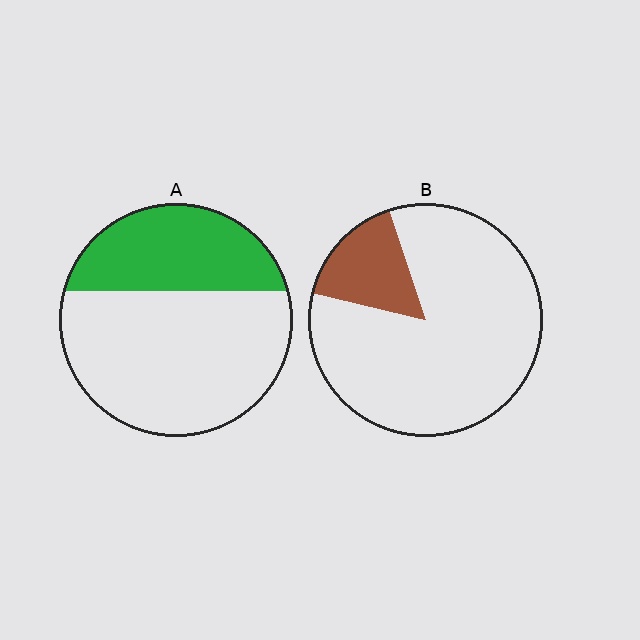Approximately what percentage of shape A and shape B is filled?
A is approximately 35% and B is approximately 15%.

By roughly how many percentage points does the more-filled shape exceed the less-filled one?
By roughly 20 percentage points (A over B).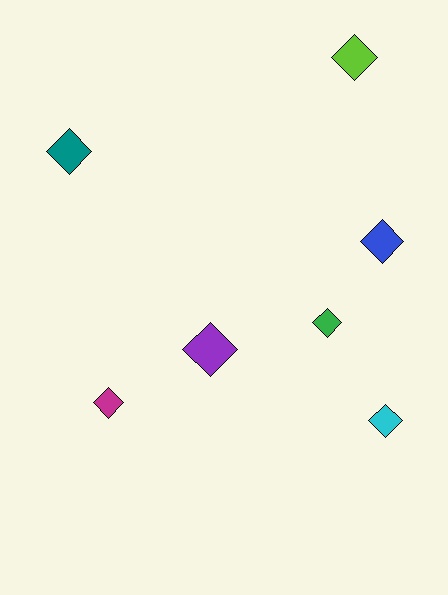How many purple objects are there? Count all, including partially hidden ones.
There is 1 purple object.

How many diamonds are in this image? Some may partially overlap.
There are 7 diamonds.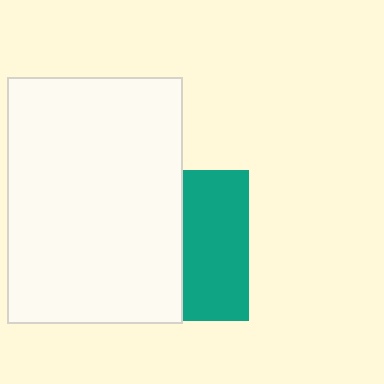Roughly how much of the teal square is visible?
A small part of it is visible (roughly 44%).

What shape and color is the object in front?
The object in front is a white rectangle.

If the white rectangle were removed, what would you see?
You would see the complete teal square.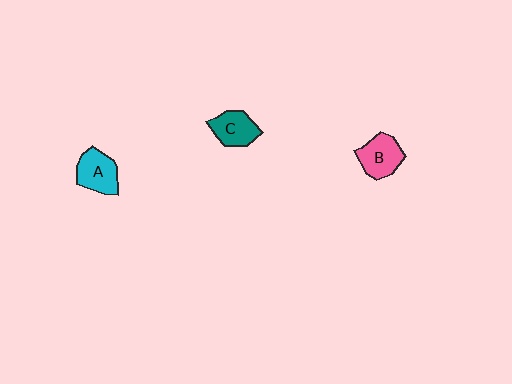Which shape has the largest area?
Shape A (cyan).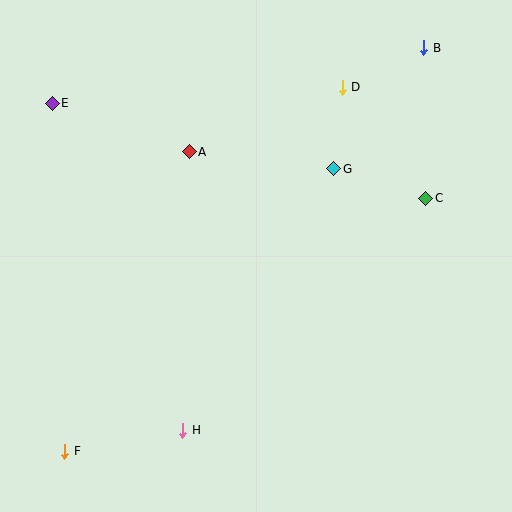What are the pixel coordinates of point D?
Point D is at (342, 87).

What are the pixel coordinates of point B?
Point B is at (424, 48).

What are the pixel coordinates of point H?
Point H is at (183, 430).